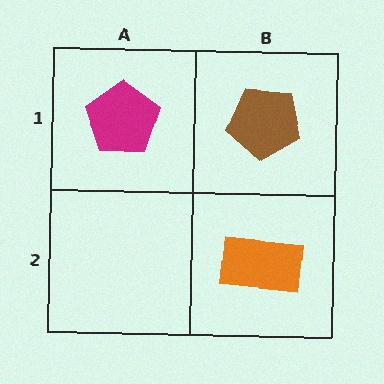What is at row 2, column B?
An orange rectangle.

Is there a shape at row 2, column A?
No, that cell is empty.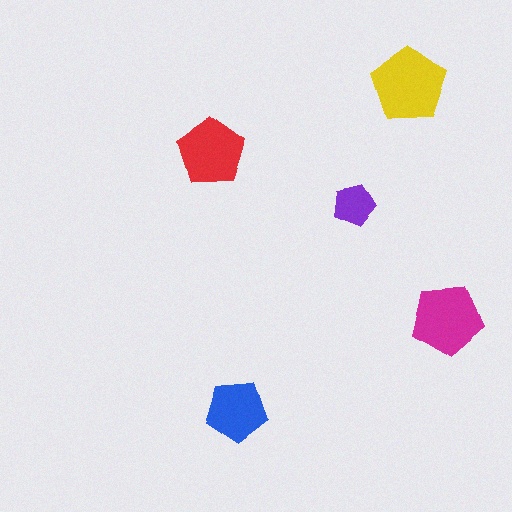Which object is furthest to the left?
The red pentagon is leftmost.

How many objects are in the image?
There are 5 objects in the image.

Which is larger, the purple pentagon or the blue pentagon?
The blue one.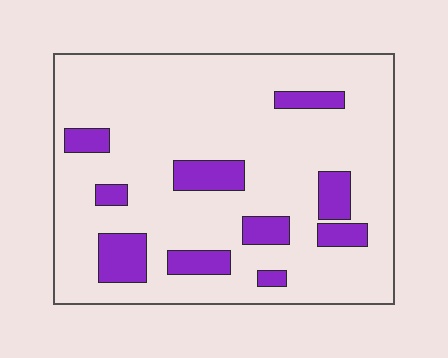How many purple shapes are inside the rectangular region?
10.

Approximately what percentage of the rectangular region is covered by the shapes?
Approximately 15%.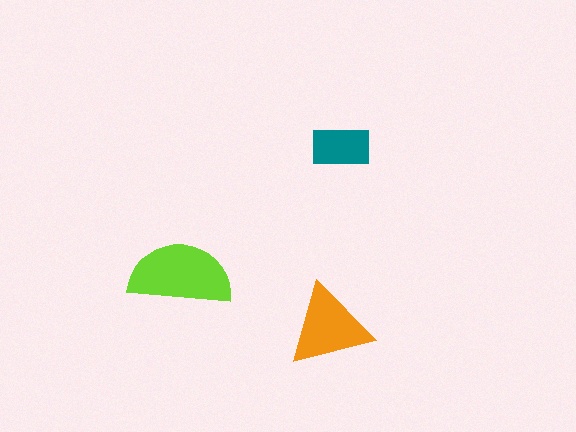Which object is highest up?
The teal rectangle is topmost.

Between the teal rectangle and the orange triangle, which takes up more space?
The orange triangle.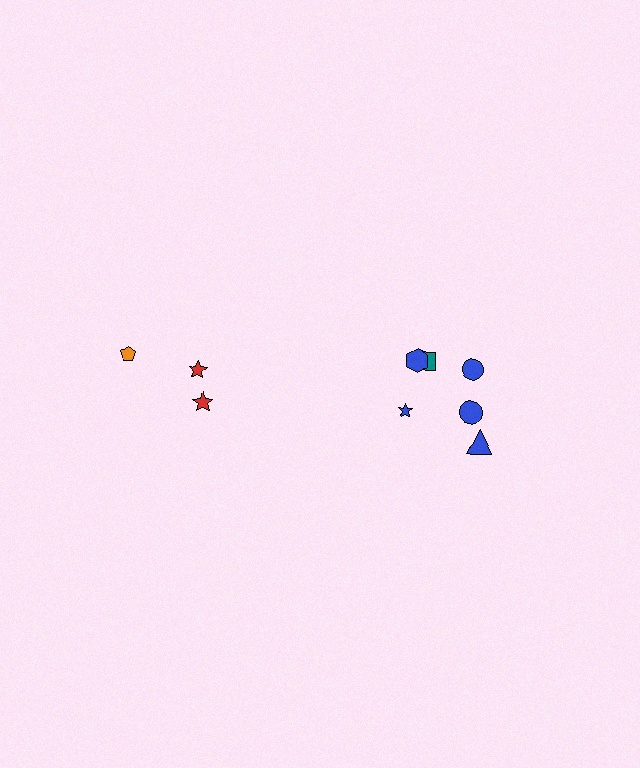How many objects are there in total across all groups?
There are 9 objects.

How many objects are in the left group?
There are 3 objects.